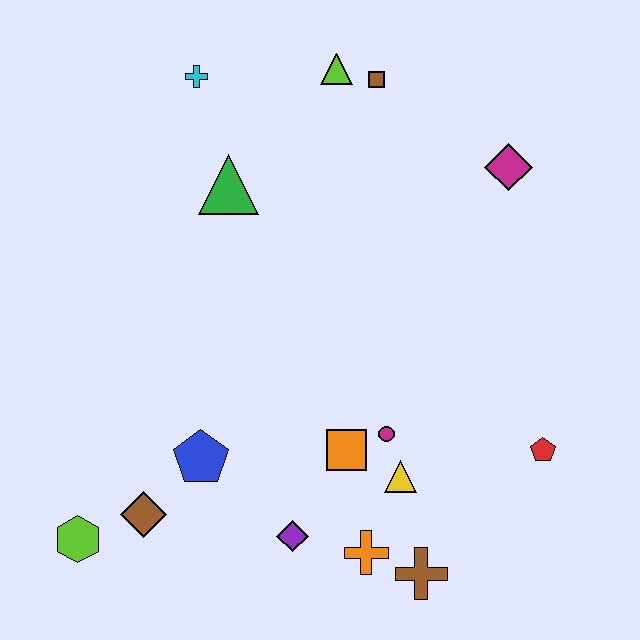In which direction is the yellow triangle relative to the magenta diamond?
The yellow triangle is below the magenta diamond.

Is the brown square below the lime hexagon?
No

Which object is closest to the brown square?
The lime triangle is closest to the brown square.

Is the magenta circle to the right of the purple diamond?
Yes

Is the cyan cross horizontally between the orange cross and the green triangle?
No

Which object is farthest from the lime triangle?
The lime hexagon is farthest from the lime triangle.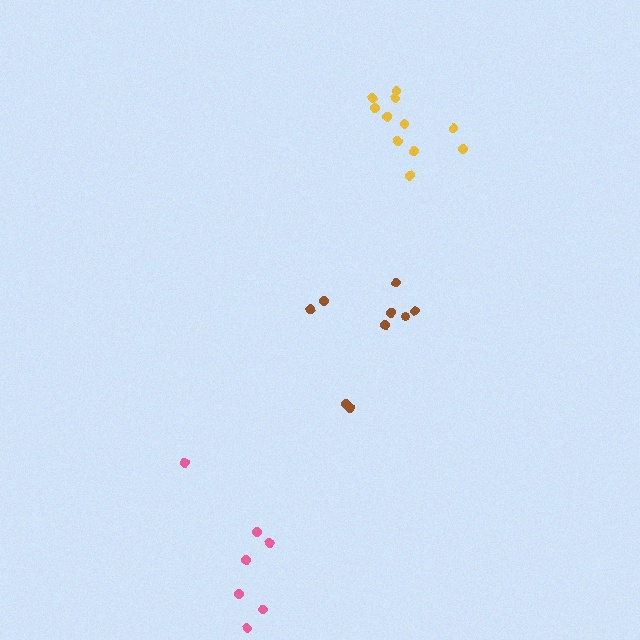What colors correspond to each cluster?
The clusters are colored: brown, yellow, pink.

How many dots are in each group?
Group 1: 9 dots, Group 2: 11 dots, Group 3: 7 dots (27 total).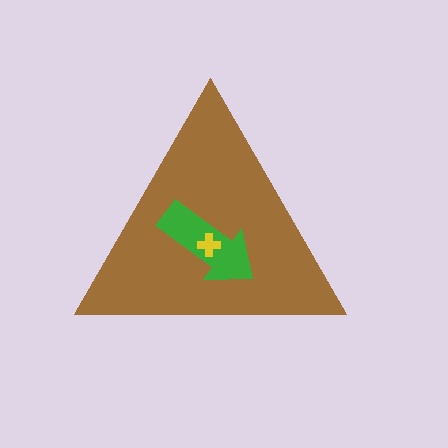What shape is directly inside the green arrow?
The yellow cross.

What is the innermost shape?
The yellow cross.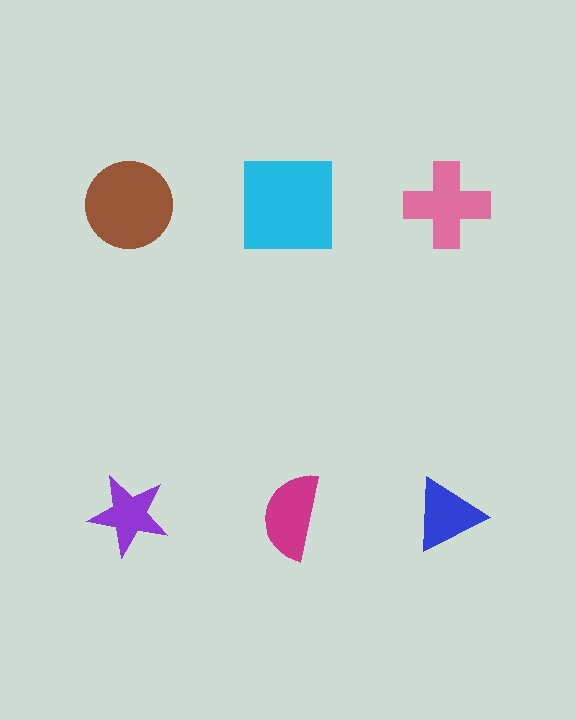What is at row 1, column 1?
A brown circle.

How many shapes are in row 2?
3 shapes.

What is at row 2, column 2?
A magenta semicircle.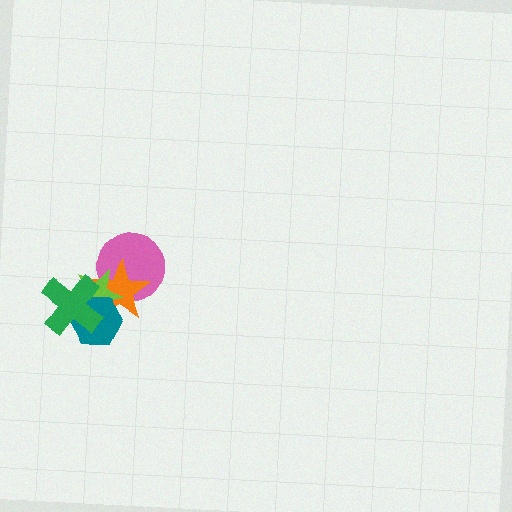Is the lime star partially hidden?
Yes, it is partially covered by another shape.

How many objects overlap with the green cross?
3 objects overlap with the green cross.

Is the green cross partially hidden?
No, no other shape covers it.